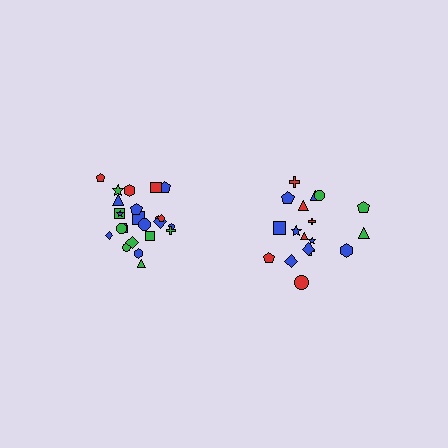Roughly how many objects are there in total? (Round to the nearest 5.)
Roughly 45 objects in total.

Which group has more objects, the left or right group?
The left group.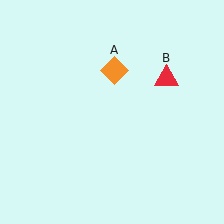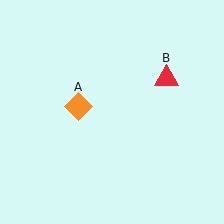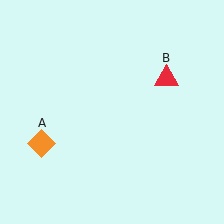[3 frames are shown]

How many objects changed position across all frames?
1 object changed position: orange diamond (object A).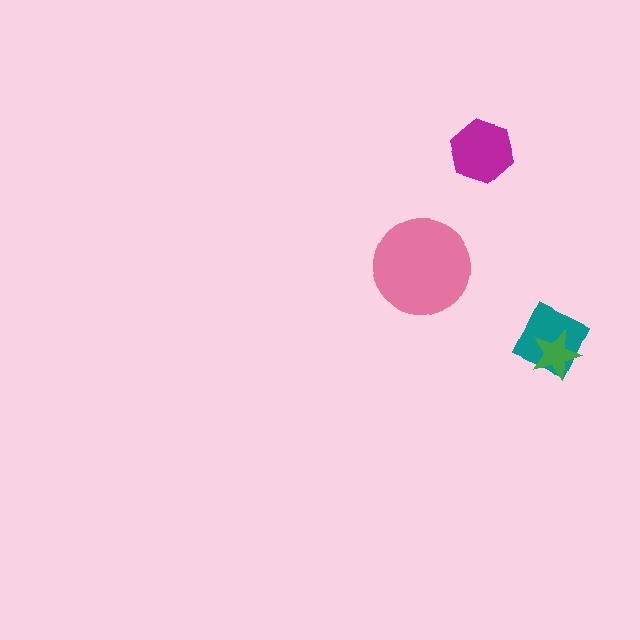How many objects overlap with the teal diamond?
1 object overlaps with the teal diamond.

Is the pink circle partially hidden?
No, no other shape covers it.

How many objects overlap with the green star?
1 object overlaps with the green star.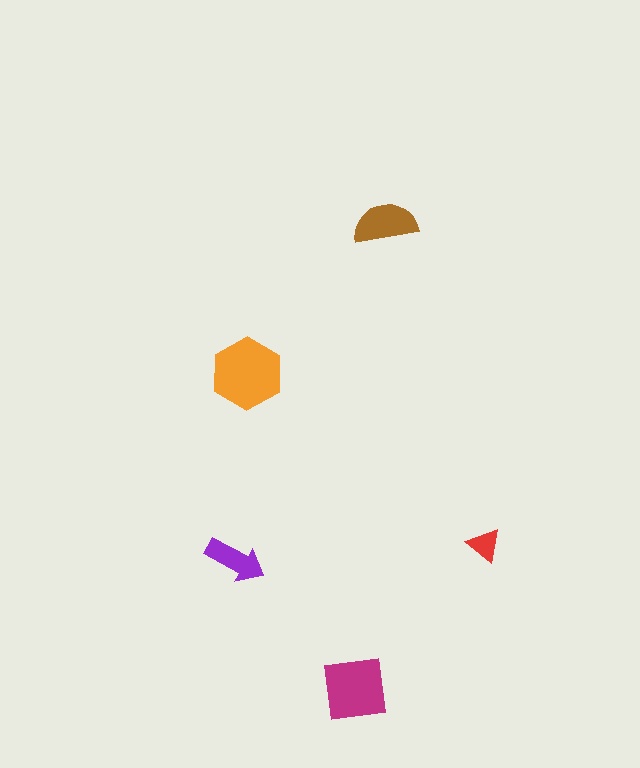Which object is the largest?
The orange hexagon.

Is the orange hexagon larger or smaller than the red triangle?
Larger.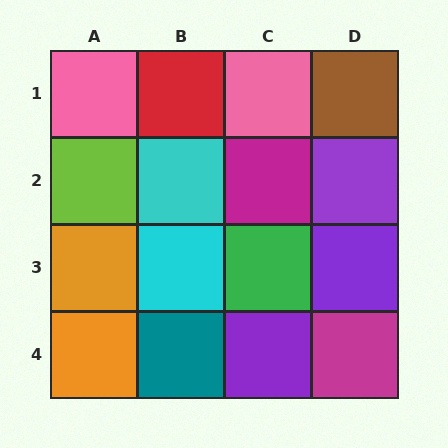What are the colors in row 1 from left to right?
Pink, red, pink, brown.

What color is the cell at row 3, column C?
Green.